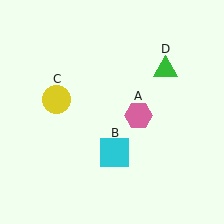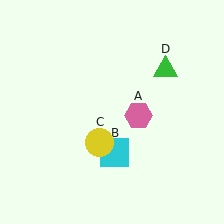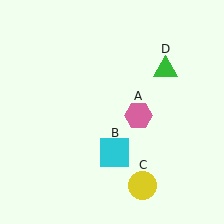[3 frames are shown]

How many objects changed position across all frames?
1 object changed position: yellow circle (object C).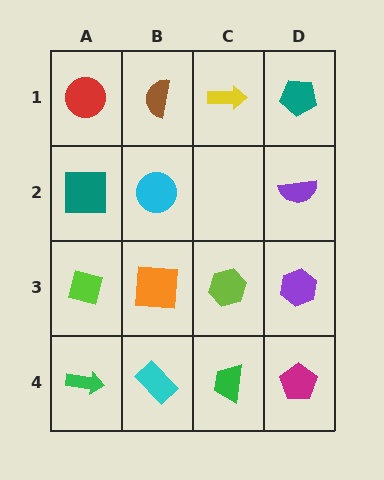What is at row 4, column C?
A green trapezoid.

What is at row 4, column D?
A magenta pentagon.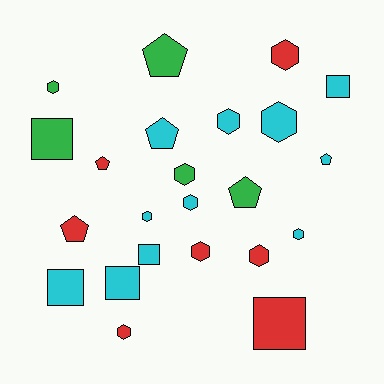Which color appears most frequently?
Cyan, with 11 objects.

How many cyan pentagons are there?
There are 2 cyan pentagons.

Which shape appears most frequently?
Hexagon, with 11 objects.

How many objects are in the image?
There are 23 objects.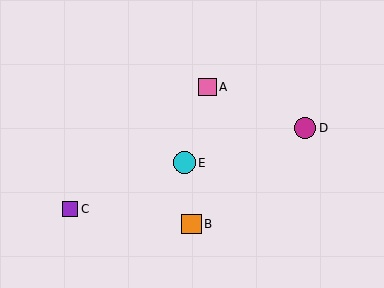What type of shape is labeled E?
Shape E is a cyan circle.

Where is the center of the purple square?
The center of the purple square is at (70, 209).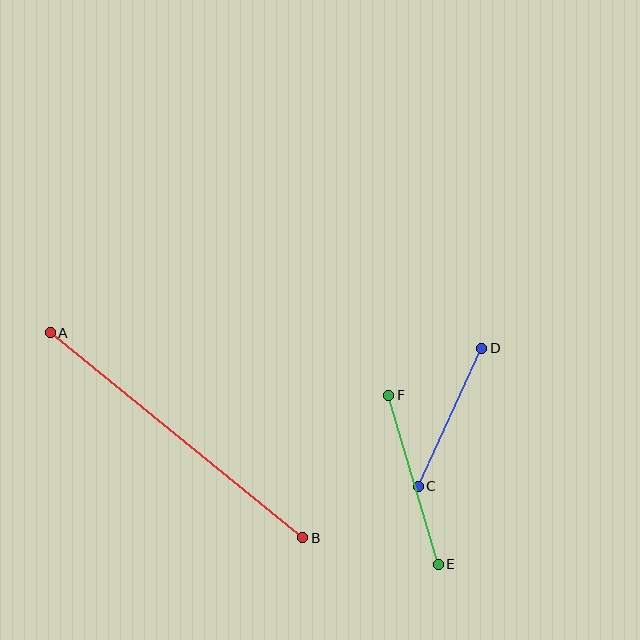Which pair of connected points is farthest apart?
Points A and B are farthest apart.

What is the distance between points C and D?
The distance is approximately 152 pixels.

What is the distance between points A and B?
The distance is approximately 325 pixels.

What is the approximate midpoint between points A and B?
The midpoint is at approximately (177, 435) pixels.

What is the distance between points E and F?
The distance is approximately 176 pixels.